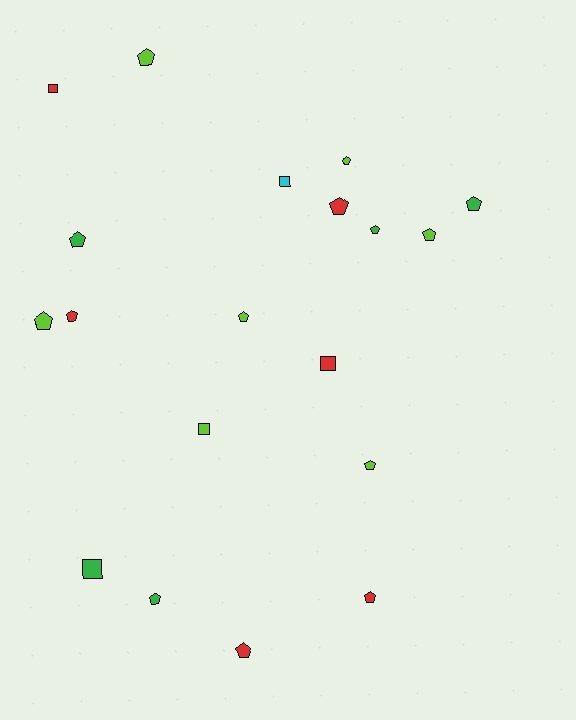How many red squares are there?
There are 2 red squares.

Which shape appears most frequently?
Pentagon, with 14 objects.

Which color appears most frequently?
Lime, with 7 objects.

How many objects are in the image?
There are 19 objects.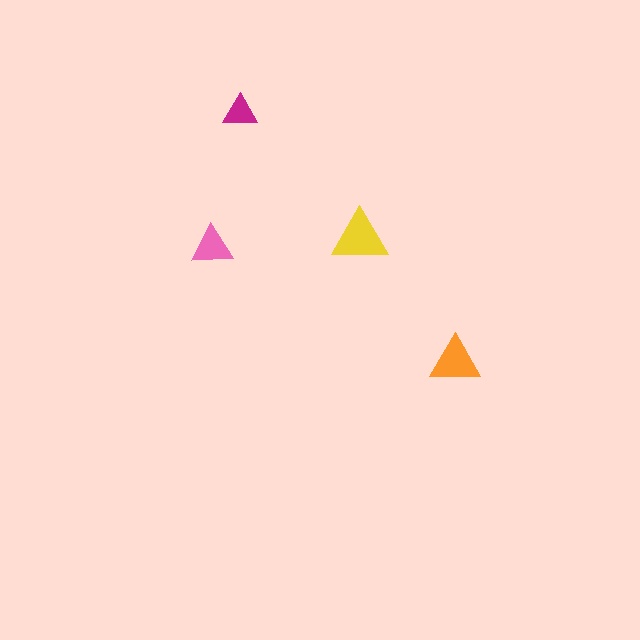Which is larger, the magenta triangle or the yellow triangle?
The yellow one.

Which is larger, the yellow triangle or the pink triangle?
The yellow one.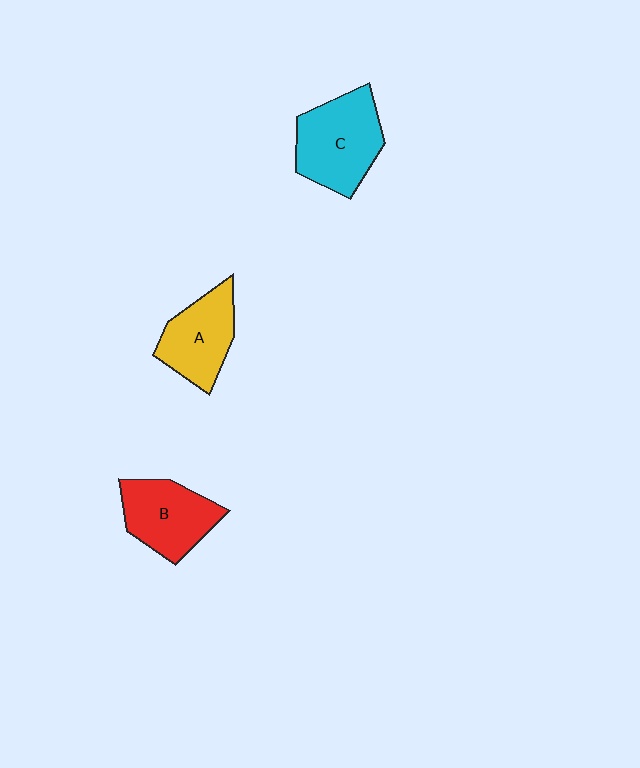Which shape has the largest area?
Shape C (cyan).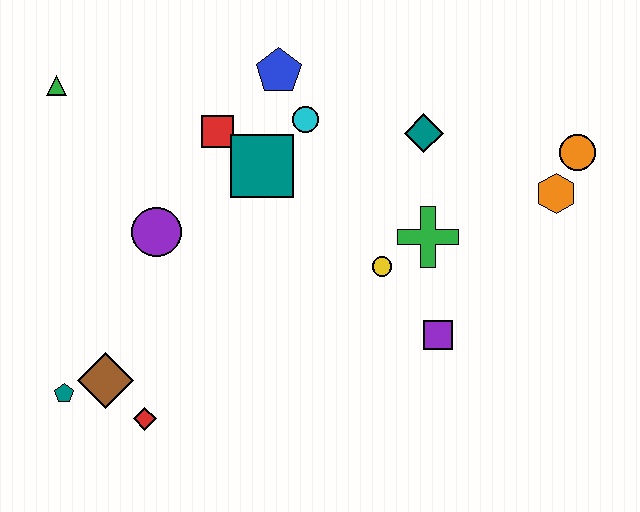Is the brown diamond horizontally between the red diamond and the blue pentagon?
No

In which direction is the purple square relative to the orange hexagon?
The purple square is below the orange hexagon.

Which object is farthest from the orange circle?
The teal pentagon is farthest from the orange circle.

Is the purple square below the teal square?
Yes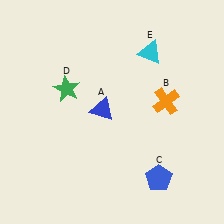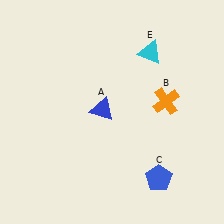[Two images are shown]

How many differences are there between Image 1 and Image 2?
There is 1 difference between the two images.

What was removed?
The green star (D) was removed in Image 2.